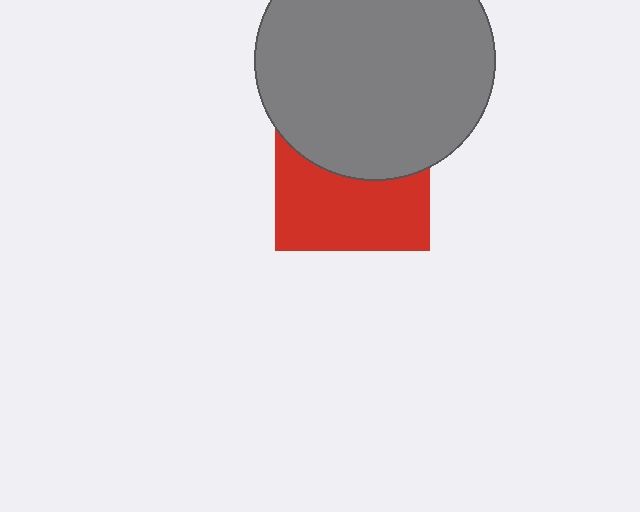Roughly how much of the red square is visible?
About half of it is visible (roughly 53%).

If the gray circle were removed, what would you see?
You would see the complete red square.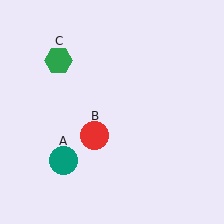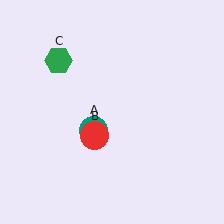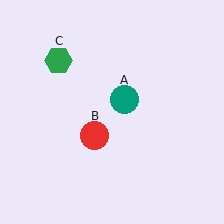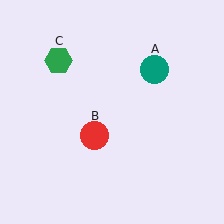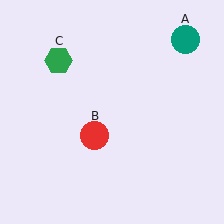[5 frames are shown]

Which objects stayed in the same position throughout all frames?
Red circle (object B) and green hexagon (object C) remained stationary.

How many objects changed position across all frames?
1 object changed position: teal circle (object A).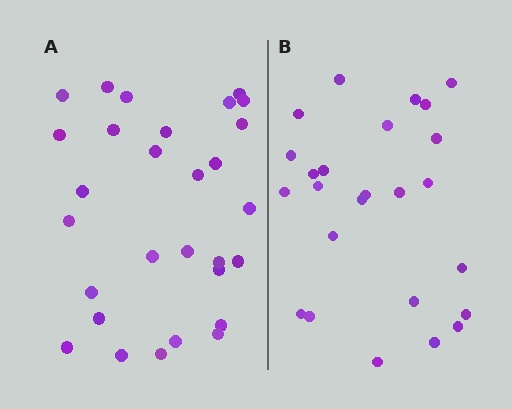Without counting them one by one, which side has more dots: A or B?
Region A (the left region) has more dots.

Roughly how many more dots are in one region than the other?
Region A has about 4 more dots than region B.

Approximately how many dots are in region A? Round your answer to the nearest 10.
About 30 dots. (The exact count is 29, which rounds to 30.)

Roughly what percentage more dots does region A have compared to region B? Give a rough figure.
About 15% more.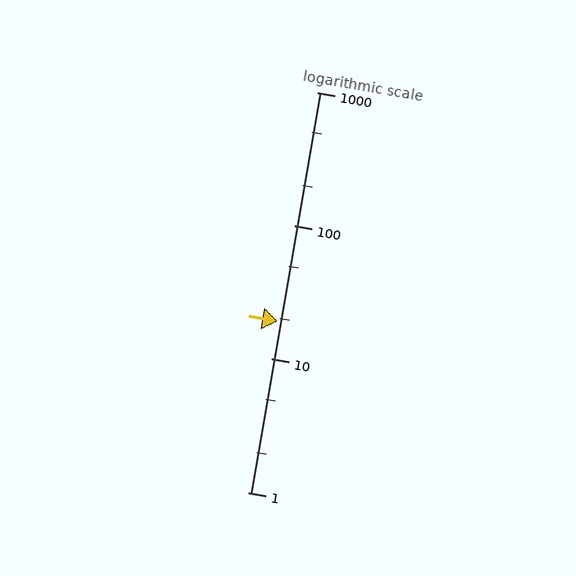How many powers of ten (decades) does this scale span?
The scale spans 3 decades, from 1 to 1000.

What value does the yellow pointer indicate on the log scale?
The pointer indicates approximately 19.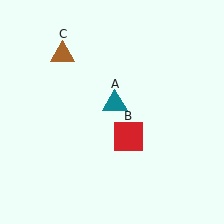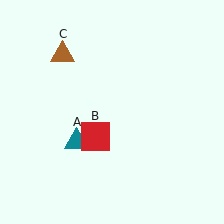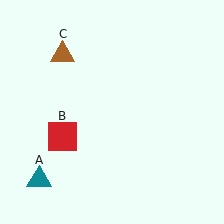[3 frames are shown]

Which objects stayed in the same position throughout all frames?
Brown triangle (object C) remained stationary.